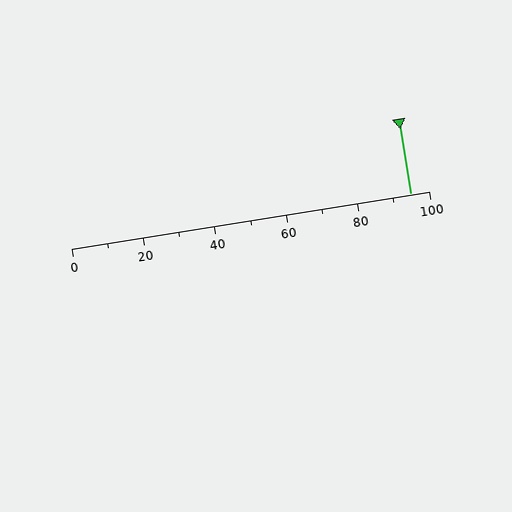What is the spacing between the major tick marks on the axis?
The major ticks are spaced 20 apart.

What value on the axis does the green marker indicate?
The marker indicates approximately 95.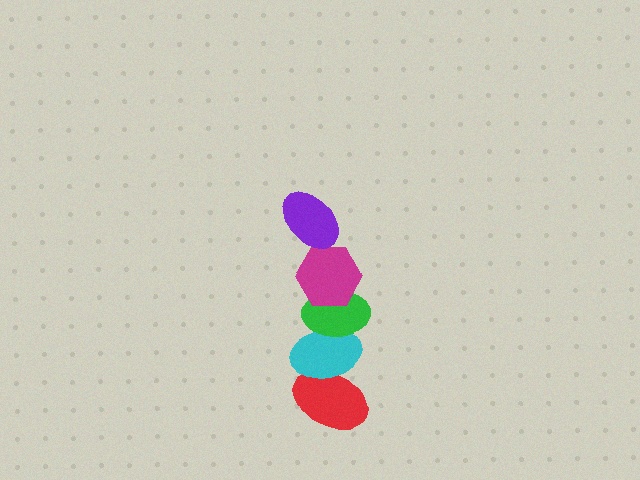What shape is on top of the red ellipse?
The cyan ellipse is on top of the red ellipse.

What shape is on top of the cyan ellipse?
The green ellipse is on top of the cyan ellipse.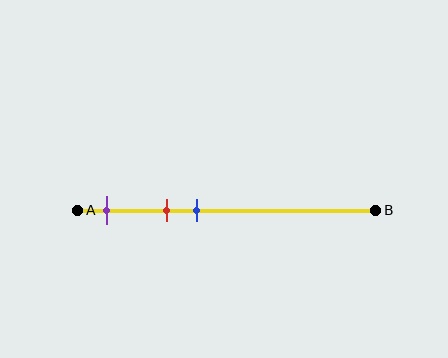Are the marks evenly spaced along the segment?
Yes, the marks are approximately evenly spaced.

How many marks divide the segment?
There are 3 marks dividing the segment.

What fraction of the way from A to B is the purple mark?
The purple mark is approximately 10% (0.1) of the way from A to B.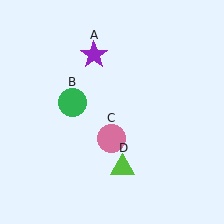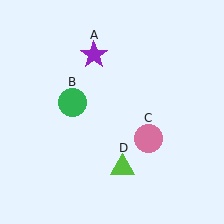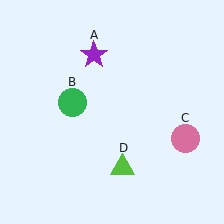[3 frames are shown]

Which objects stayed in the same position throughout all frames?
Purple star (object A) and green circle (object B) and lime triangle (object D) remained stationary.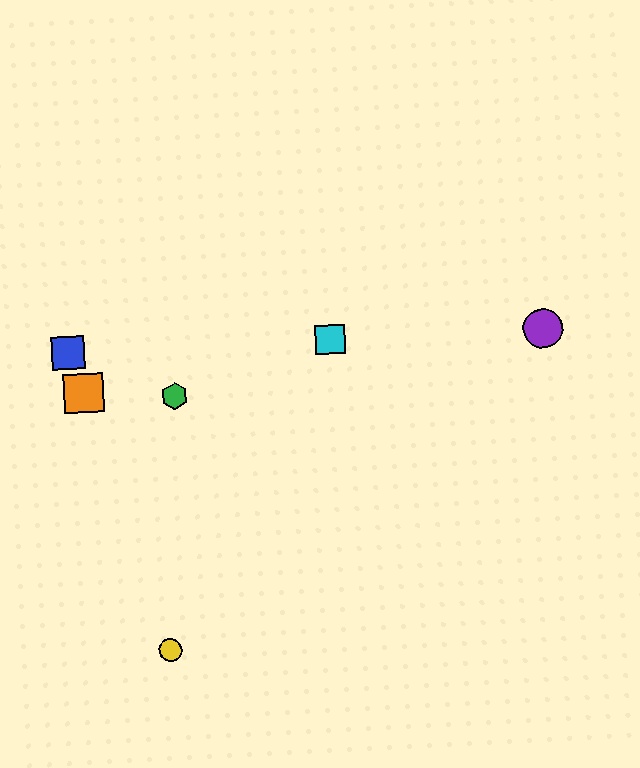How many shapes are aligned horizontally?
4 shapes (the red circle, the blue square, the purple circle, the cyan square) are aligned horizontally.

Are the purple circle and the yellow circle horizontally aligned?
No, the purple circle is at y≈328 and the yellow circle is at y≈650.